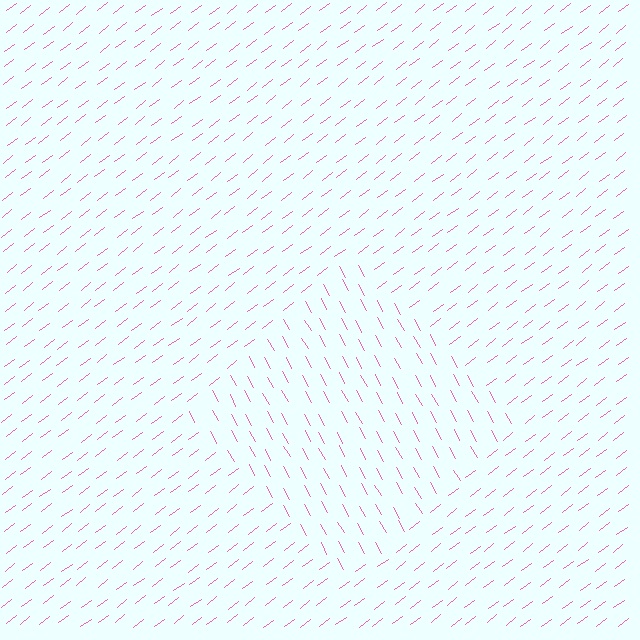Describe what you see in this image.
The image is filled with small pink line segments. A diamond region in the image has lines oriented differently from the surrounding lines, creating a visible texture boundary.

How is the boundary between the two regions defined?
The boundary is defined purely by a change in line orientation (approximately 81 degrees difference). All lines are the same color and thickness.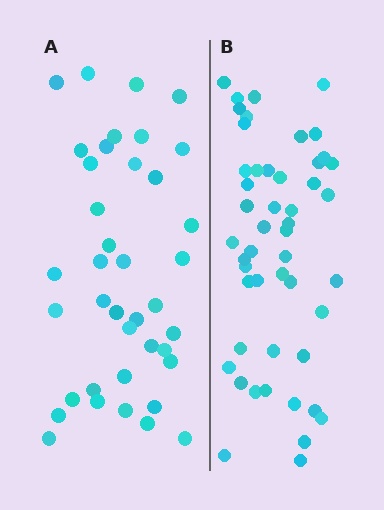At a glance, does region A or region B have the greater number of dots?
Region B (the right region) has more dots.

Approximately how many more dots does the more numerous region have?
Region B has roughly 10 or so more dots than region A.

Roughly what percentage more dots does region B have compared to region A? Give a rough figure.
About 25% more.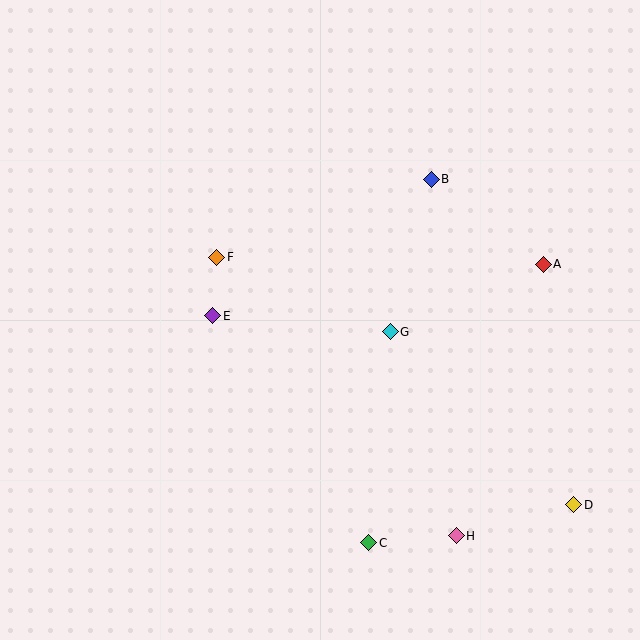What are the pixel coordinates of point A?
Point A is at (543, 264).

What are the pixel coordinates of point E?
Point E is at (213, 316).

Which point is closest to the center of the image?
Point G at (390, 332) is closest to the center.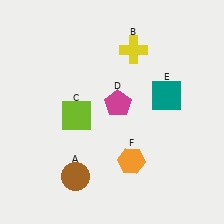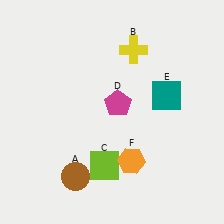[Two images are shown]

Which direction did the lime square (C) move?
The lime square (C) moved down.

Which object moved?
The lime square (C) moved down.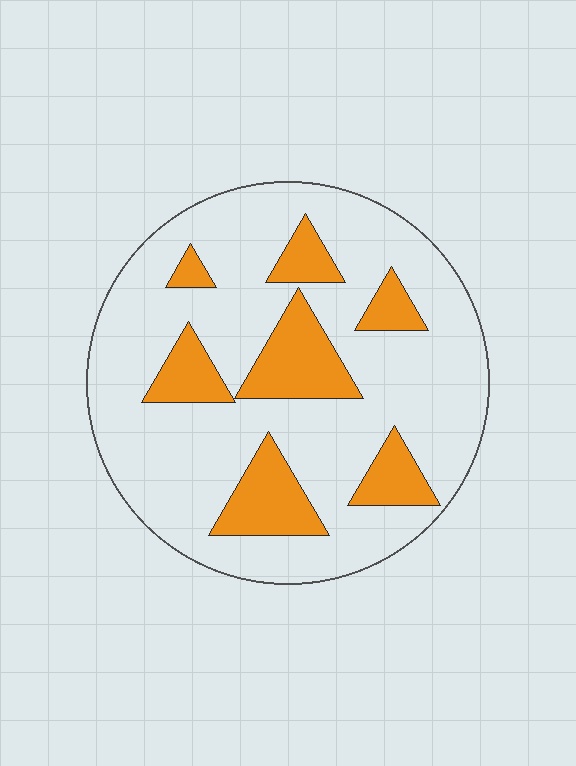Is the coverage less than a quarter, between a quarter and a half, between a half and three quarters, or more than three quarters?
Less than a quarter.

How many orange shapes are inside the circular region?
7.